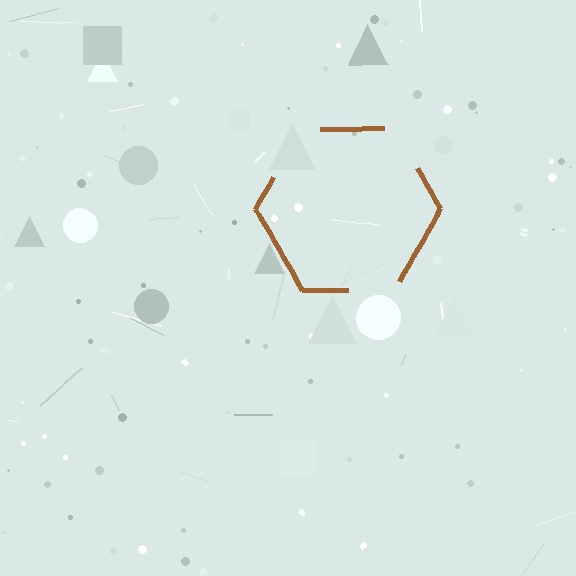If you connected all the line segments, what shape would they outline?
They would outline a hexagon.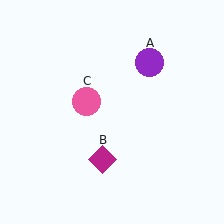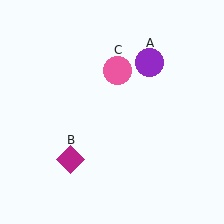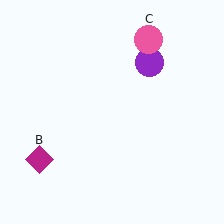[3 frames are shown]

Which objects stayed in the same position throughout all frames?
Purple circle (object A) remained stationary.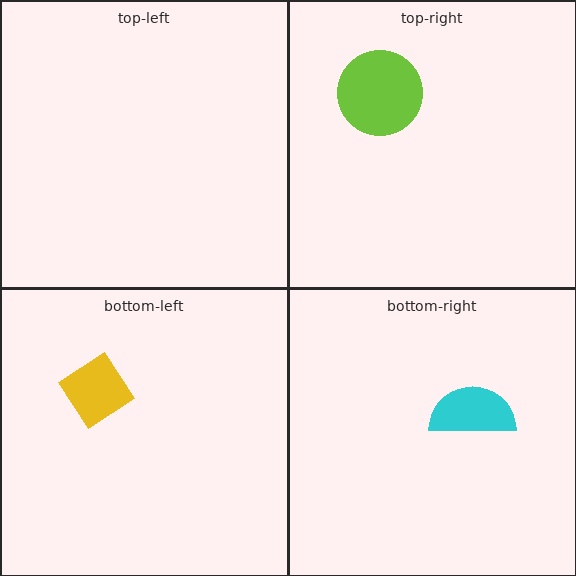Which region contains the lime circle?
The top-right region.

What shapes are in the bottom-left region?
The yellow diamond.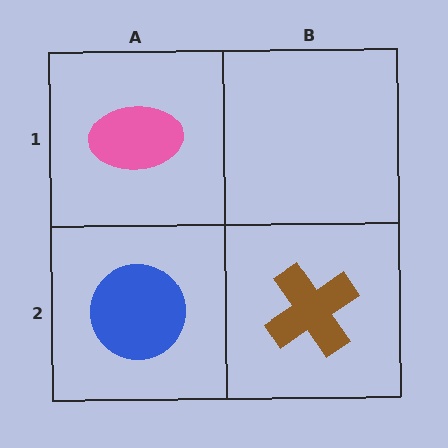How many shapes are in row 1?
1 shape.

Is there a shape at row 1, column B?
No, that cell is empty.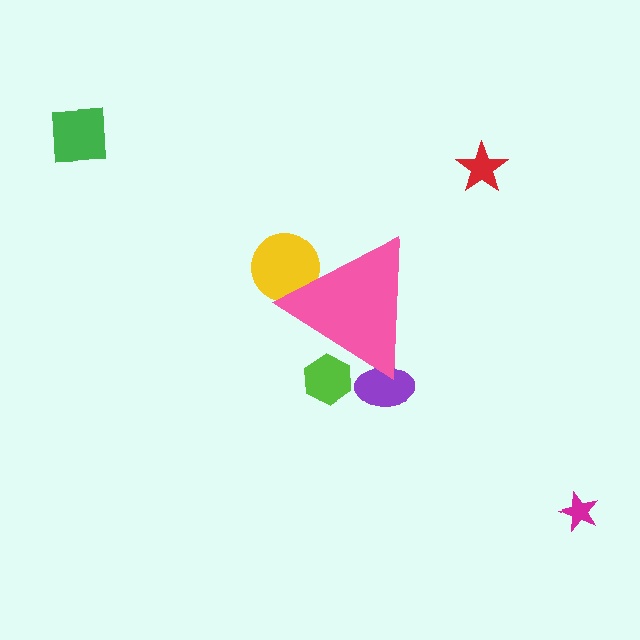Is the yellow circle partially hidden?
Yes, the yellow circle is partially hidden behind the pink triangle.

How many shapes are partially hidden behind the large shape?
3 shapes are partially hidden.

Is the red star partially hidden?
No, the red star is fully visible.